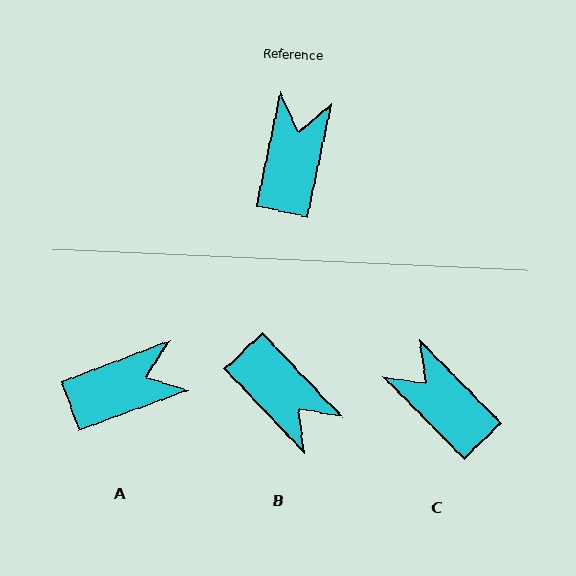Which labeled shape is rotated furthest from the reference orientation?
B, about 124 degrees away.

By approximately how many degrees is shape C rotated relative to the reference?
Approximately 57 degrees counter-clockwise.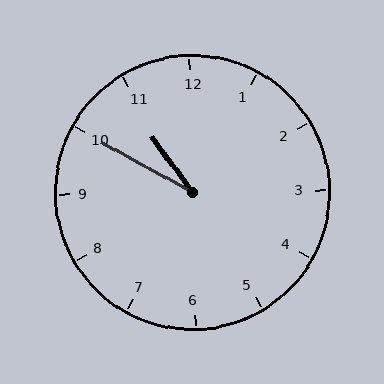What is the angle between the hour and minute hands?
Approximately 25 degrees.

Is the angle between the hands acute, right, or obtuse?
It is acute.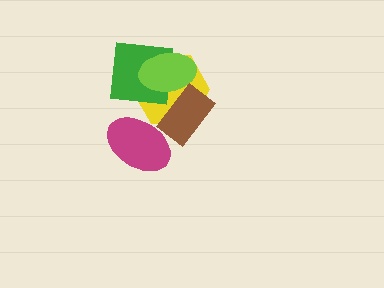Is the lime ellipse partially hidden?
No, no other shape covers it.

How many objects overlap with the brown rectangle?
2 objects overlap with the brown rectangle.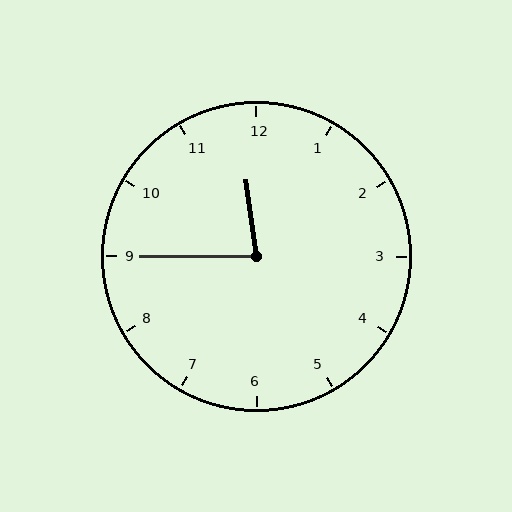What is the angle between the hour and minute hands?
Approximately 82 degrees.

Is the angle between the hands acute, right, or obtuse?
It is acute.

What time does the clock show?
11:45.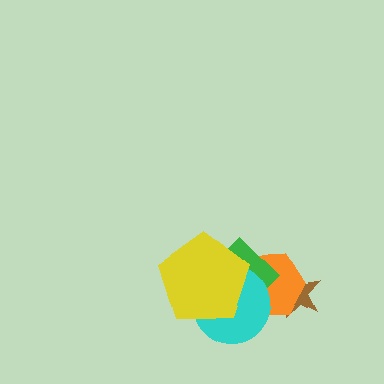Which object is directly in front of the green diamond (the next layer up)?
The cyan circle is directly in front of the green diamond.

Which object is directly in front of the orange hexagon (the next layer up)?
The green diamond is directly in front of the orange hexagon.